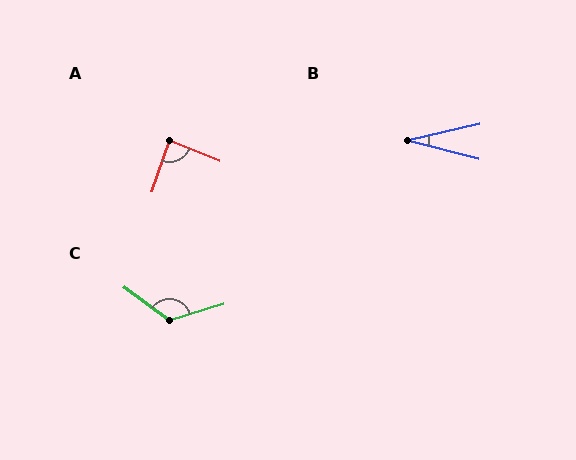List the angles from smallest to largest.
B (27°), A (87°), C (127°).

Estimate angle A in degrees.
Approximately 87 degrees.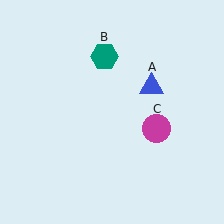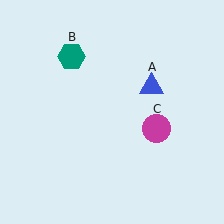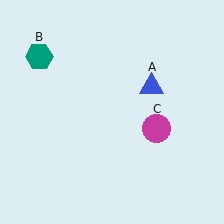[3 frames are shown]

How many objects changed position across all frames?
1 object changed position: teal hexagon (object B).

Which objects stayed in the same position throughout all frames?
Blue triangle (object A) and magenta circle (object C) remained stationary.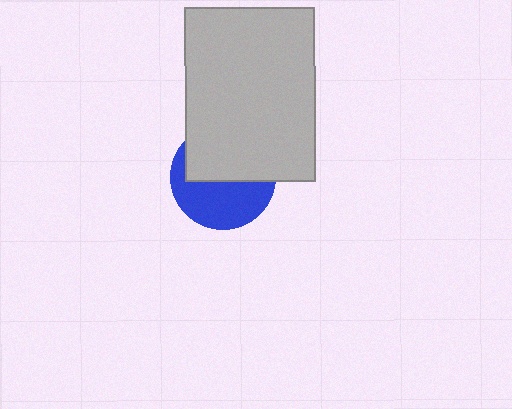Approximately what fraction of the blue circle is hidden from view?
Roughly 50% of the blue circle is hidden behind the light gray rectangle.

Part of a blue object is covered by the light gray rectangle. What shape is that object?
It is a circle.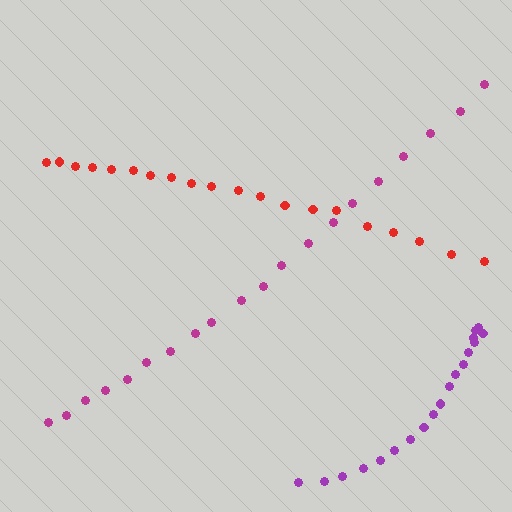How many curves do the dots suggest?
There are 3 distinct paths.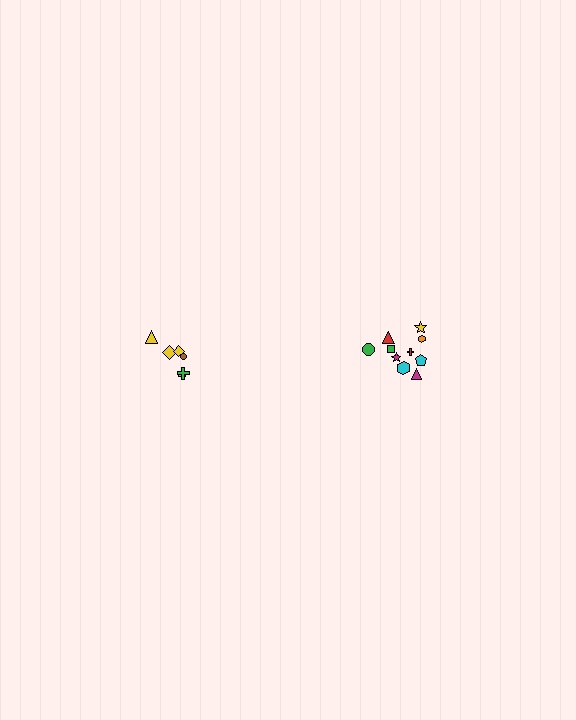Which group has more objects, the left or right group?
The right group.